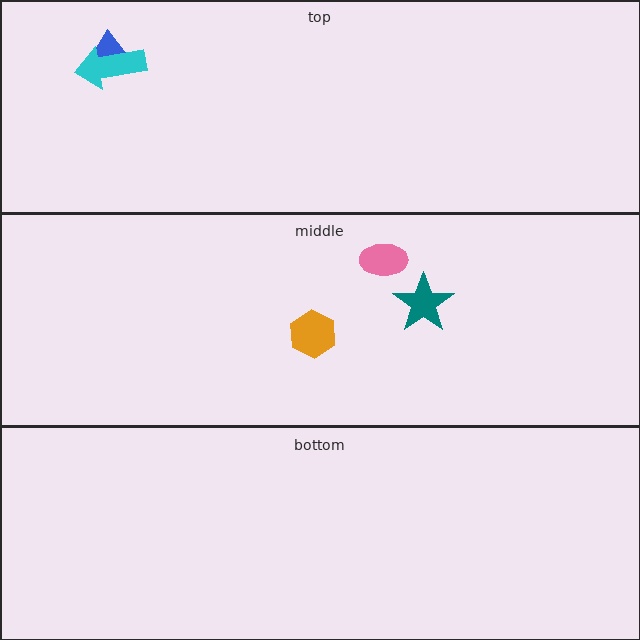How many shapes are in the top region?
2.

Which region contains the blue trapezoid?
The top region.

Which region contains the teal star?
The middle region.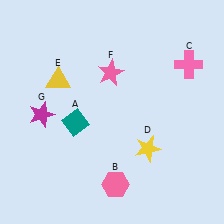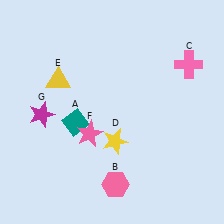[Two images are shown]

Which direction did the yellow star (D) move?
The yellow star (D) moved left.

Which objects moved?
The objects that moved are: the yellow star (D), the pink star (F).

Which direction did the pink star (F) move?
The pink star (F) moved down.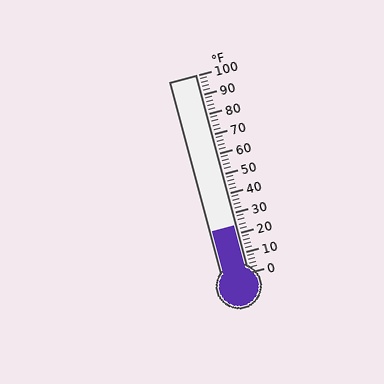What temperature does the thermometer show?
The thermometer shows approximately 24°F.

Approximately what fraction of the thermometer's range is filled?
The thermometer is filled to approximately 25% of its range.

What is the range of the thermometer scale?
The thermometer scale ranges from 0°F to 100°F.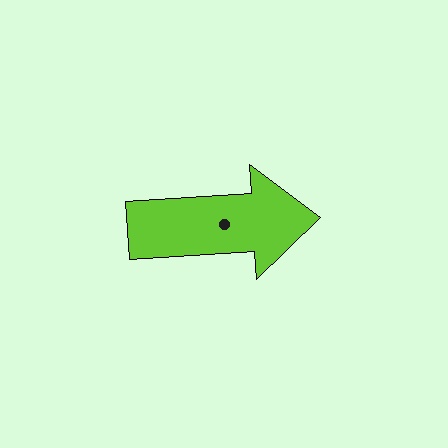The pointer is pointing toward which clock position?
Roughly 3 o'clock.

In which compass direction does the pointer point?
East.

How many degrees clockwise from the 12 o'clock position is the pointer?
Approximately 86 degrees.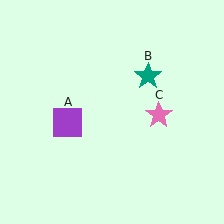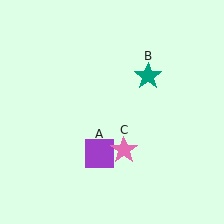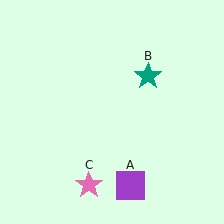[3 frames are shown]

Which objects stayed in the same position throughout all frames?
Teal star (object B) remained stationary.